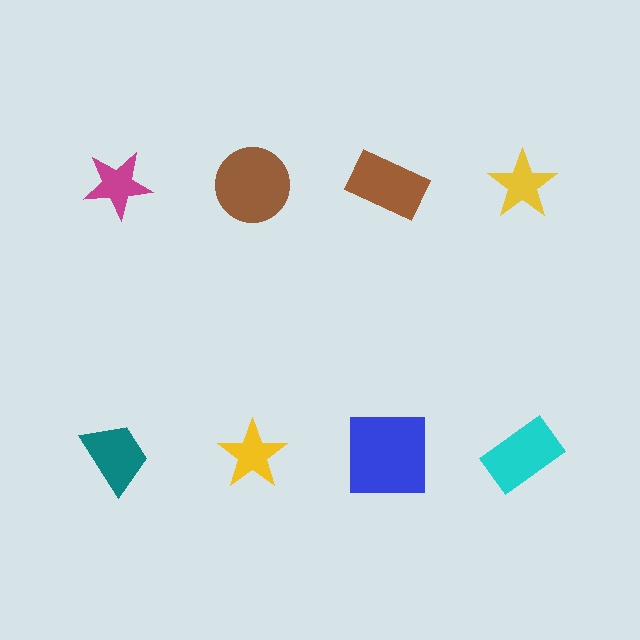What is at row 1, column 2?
A brown circle.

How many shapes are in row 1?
4 shapes.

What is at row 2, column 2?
A yellow star.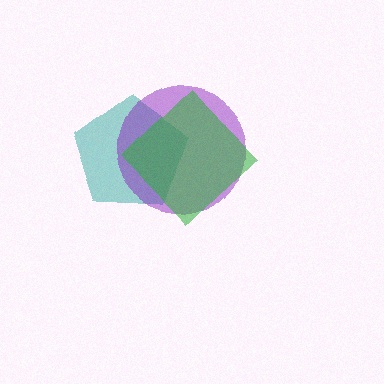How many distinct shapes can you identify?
There are 3 distinct shapes: a teal pentagon, a purple circle, a green diamond.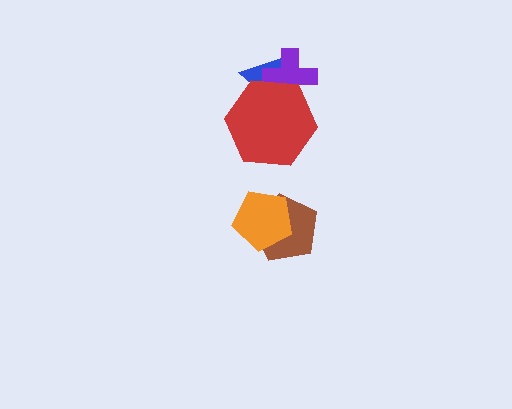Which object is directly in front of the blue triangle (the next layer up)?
The purple cross is directly in front of the blue triangle.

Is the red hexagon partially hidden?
No, no other shape covers it.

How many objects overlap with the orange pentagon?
1 object overlaps with the orange pentagon.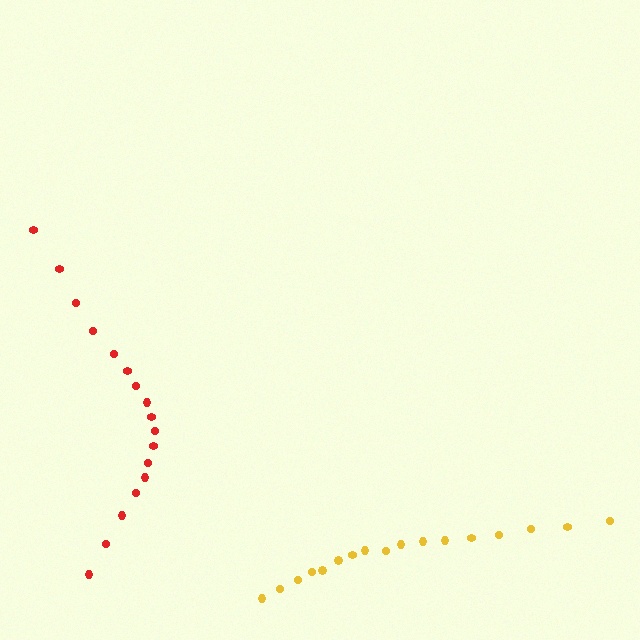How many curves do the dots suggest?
There are 2 distinct paths.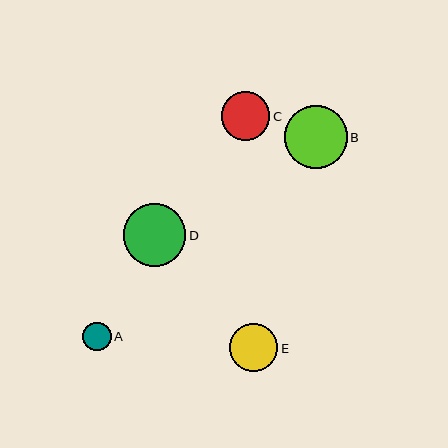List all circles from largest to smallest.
From largest to smallest: B, D, C, E, A.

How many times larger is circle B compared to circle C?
Circle B is approximately 1.3 times the size of circle C.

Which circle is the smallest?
Circle A is the smallest with a size of approximately 29 pixels.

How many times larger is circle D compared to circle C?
Circle D is approximately 1.3 times the size of circle C.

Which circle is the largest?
Circle B is the largest with a size of approximately 63 pixels.